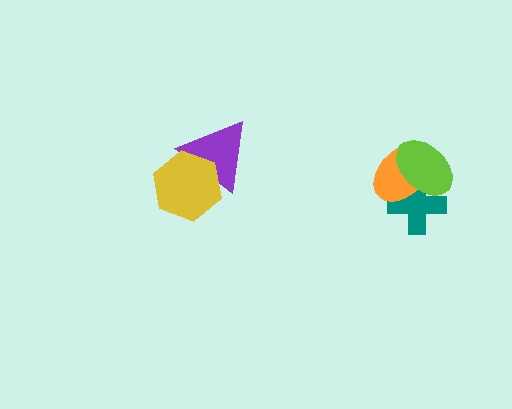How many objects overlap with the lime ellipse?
2 objects overlap with the lime ellipse.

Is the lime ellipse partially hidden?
No, no other shape covers it.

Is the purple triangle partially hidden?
Yes, it is partially covered by another shape.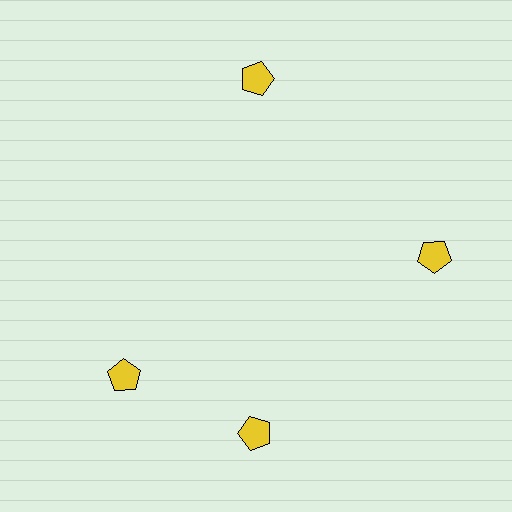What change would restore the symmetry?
The symmetry would be restored by rotating it back into even spacing with its neighbors so that all 4 pentagons sit at equal angles and equal distance from the center.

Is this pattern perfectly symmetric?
No. The 4 yellow pentagons are arranged in a ring, but one element near the 9 o'clock position is rotated out of alignment along the ring, breaking the 4-fold rotational symmetry.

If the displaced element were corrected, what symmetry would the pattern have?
It would have 4-fold rotational symmetry — the pattern would map onto itself every 90 degrees.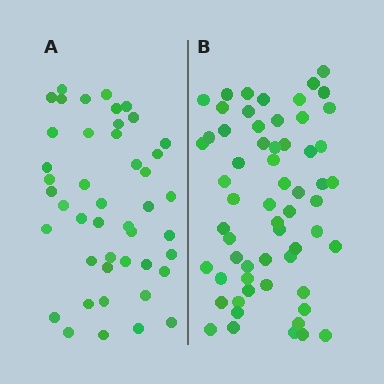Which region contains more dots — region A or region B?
Region B (the right region) has more dots.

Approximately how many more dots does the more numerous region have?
Region B has approximately 15 more dots than region A.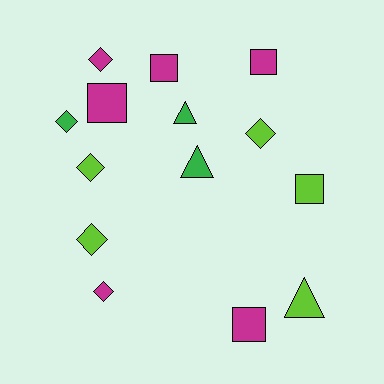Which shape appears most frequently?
Diamond, with 6 objects.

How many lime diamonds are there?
There are 3 lime diamonds.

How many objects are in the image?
There are 14 objects.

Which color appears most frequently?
Magenta, with 6 objects.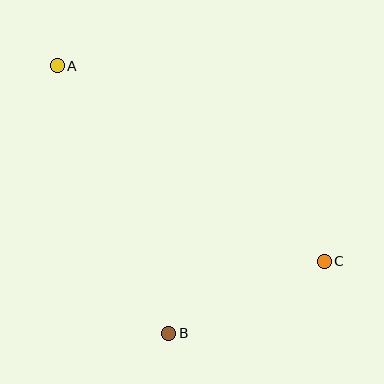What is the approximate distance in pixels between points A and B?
The distance between A and B is approximately 290 pixels.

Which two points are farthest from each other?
Points A and C are farthest from each other.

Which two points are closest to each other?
Points B and C are closest to each other.